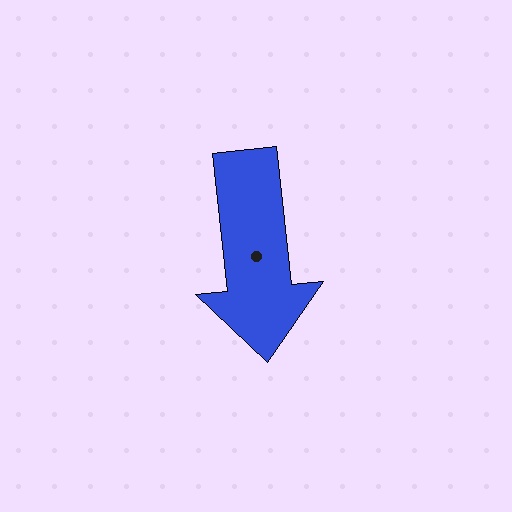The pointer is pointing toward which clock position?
Roughly 6 o'clock.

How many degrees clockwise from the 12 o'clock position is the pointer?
Approximately 174 degrees.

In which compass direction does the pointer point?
South.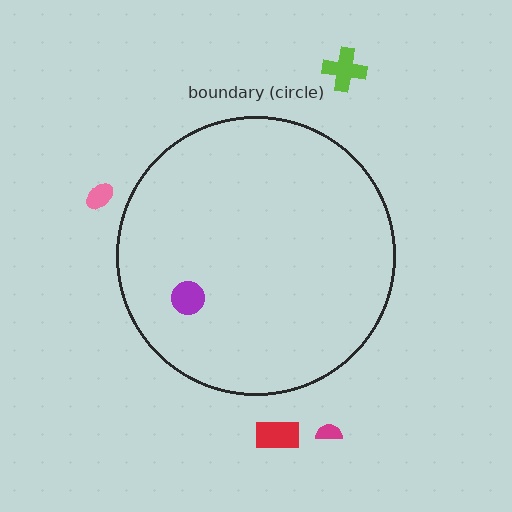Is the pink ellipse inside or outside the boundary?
Outside.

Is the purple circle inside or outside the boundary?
Inside.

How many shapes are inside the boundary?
1 inside, 4 outside.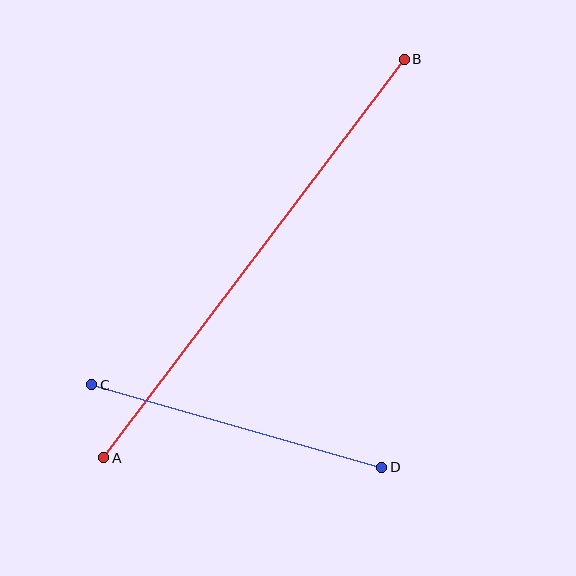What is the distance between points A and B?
The distance is approximately 499 pixels.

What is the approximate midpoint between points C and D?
The midpoint is at approximately (237, 426) pixels.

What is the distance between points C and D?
The distance is approximately 301 pixels.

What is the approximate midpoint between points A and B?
The midpoint is at approximately (254, 259) pixels.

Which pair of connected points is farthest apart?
Points A and B are farthest apart.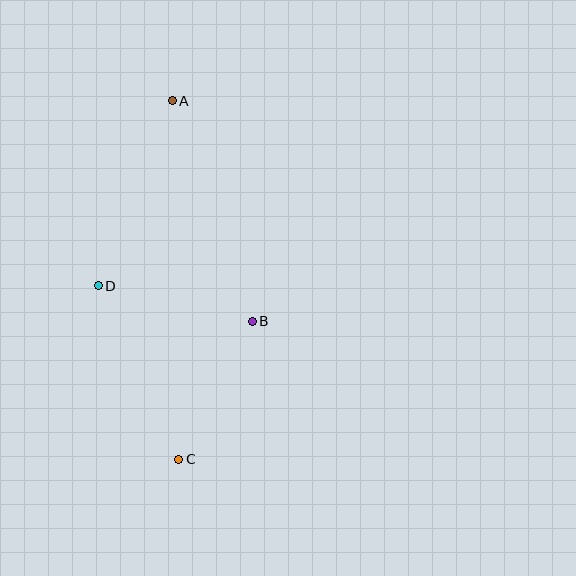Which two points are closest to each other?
Points B and C are closest to each other.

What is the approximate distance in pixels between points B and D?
The distance between B and D is approximately 158 pixels.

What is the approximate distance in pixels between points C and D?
The distance between C and D is approximately 191 pixels.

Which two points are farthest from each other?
Points A and C are farthest from each other.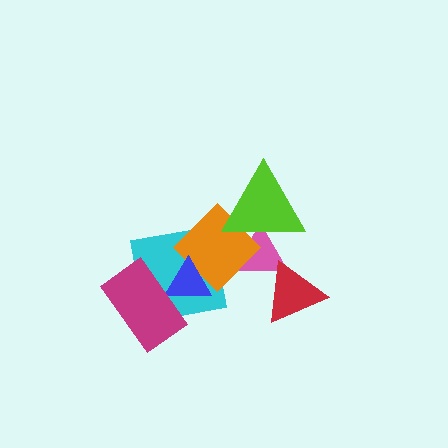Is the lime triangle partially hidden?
No, no other shape covers it.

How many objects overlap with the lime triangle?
2 objects overlap with the lime triangle.